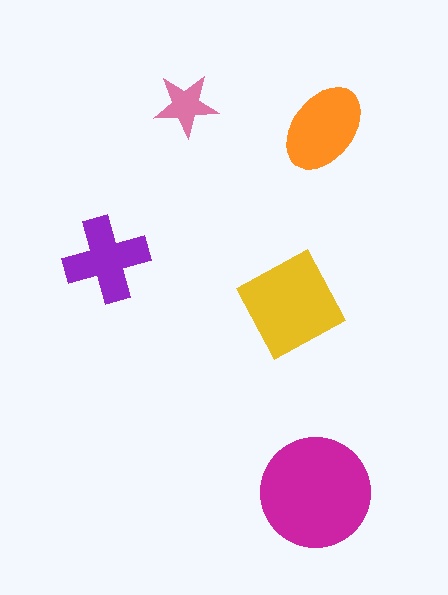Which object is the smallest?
The pink star.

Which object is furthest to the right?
The orange ellipse is rightmost.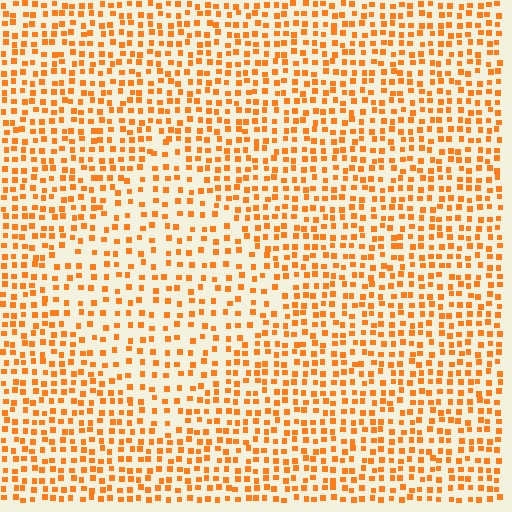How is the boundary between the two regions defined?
The boundary is defined by a change in element density (approximately 1.6x ratio). All elements are the same color, size, and shape.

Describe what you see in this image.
The image contains small orange elements arranged at two different densities. A diamond-shaped region is visible where the elements are less densely packed than the surrounding area.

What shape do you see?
I see a diamond.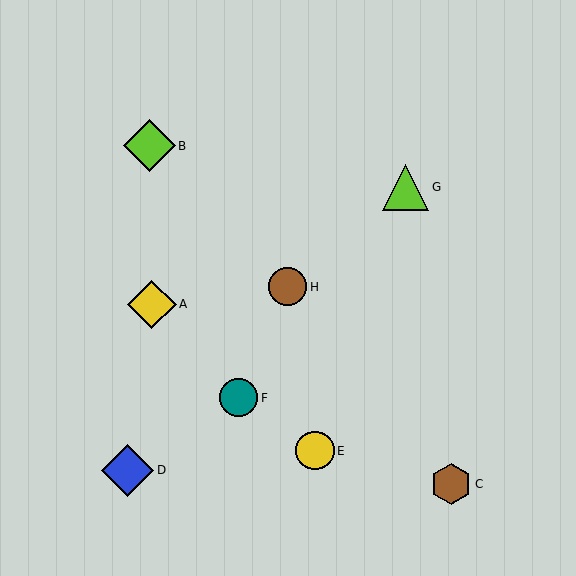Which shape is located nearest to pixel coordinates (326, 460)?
The yellow circle (labeled E) at (315, 451) is nearest to that location.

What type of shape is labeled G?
Shape G is a lime triangle.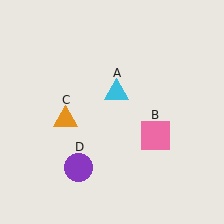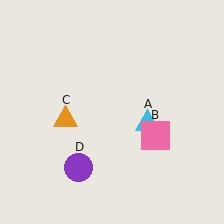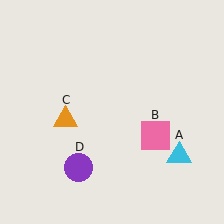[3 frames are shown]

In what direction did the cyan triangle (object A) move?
The cyan triangle (object A) moved down and to the right.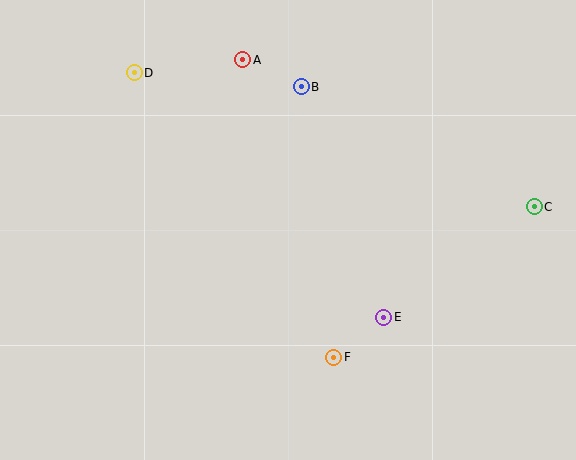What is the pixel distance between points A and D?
The distance between A and D is 109 pixels.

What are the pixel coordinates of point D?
Point D is at (134, 73).